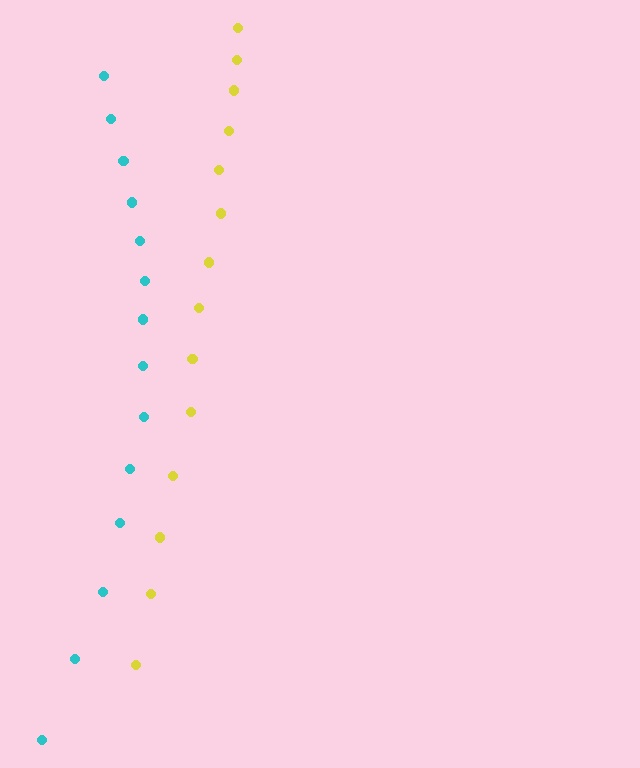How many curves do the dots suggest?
There are 2 distinct paths.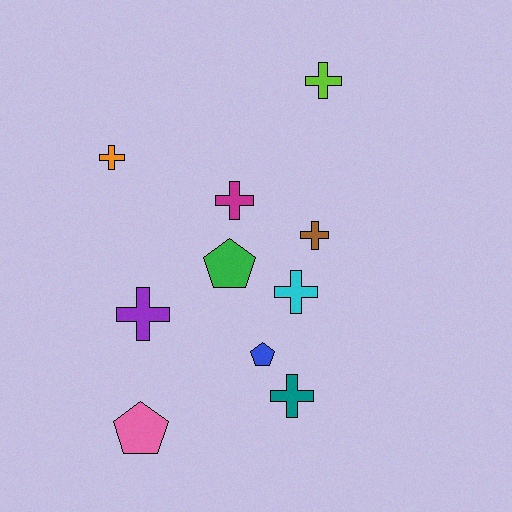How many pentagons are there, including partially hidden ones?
There are 3 pentagons.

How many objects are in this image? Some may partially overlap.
There are 10 objects.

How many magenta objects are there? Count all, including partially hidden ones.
There is 1 magenta object.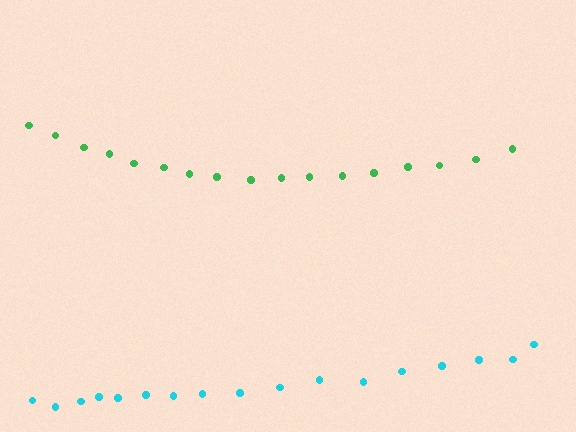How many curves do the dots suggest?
There are 2 distinct paths.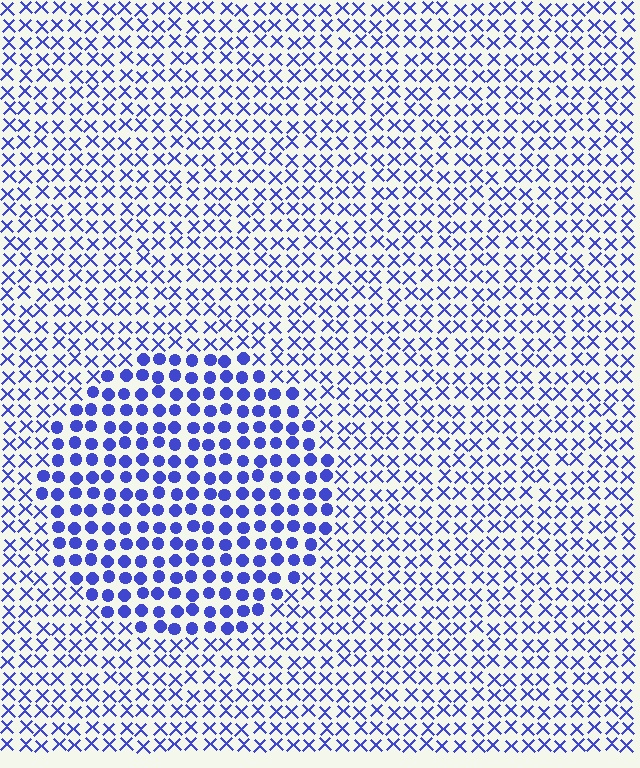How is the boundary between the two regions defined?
The boundary is defined by a change in element shape: circles inside vs. X marks outside. All elements share the same color and spacing.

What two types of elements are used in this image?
The image uses circles inside the circle region and X marks outside it.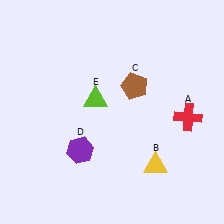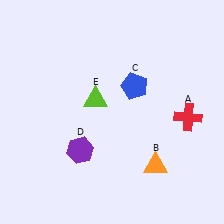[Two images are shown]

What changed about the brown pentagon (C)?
In Image 1, C is brown. In Image 2, it changed to blue.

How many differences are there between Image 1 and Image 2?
There are 2 differences between the two images.